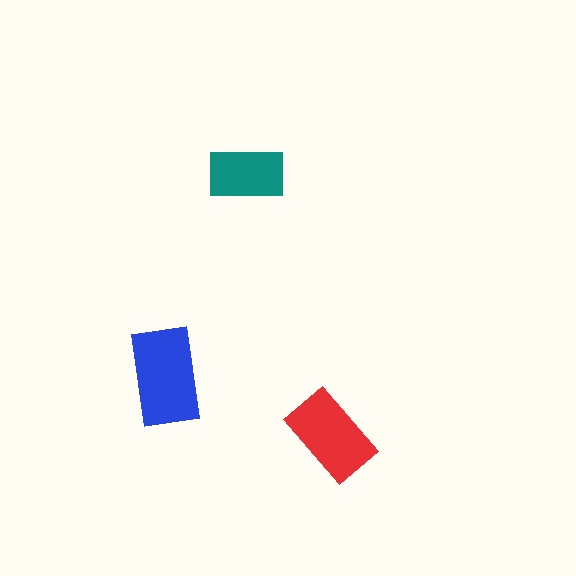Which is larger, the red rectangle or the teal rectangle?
The red one.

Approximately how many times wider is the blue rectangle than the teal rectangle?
About 1.5 times wider.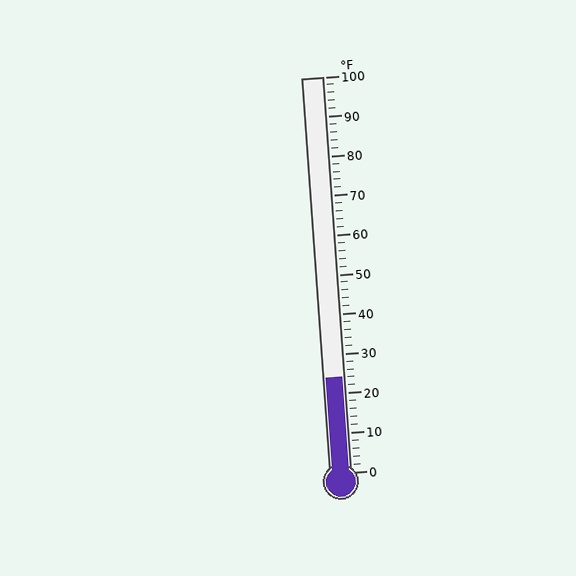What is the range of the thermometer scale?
The thermometer scale ranges from 0°F to 100°F.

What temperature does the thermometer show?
The thermometer shows approximately 24°F.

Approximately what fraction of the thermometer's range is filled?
The thermometer is filled to approximately 25% of its range.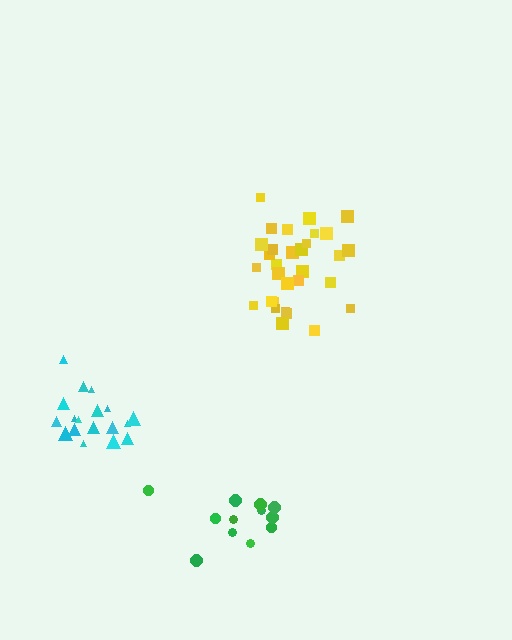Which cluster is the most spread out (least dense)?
Green.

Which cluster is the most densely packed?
Yellow.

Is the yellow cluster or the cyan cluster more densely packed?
Yellow.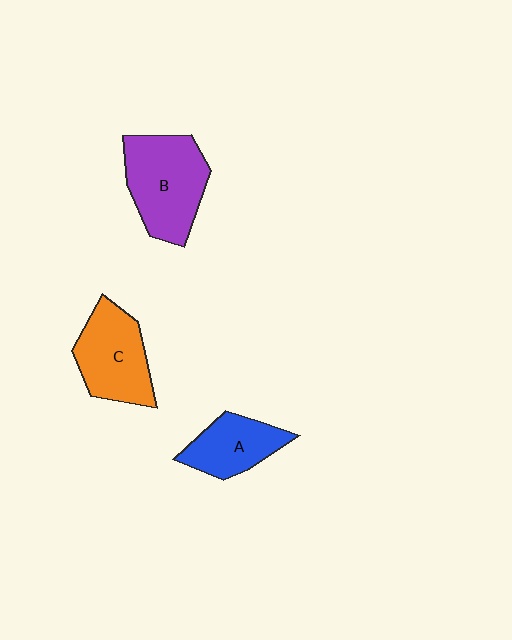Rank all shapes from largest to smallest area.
From largest to smallest: B (purple), C (orange), A (blue).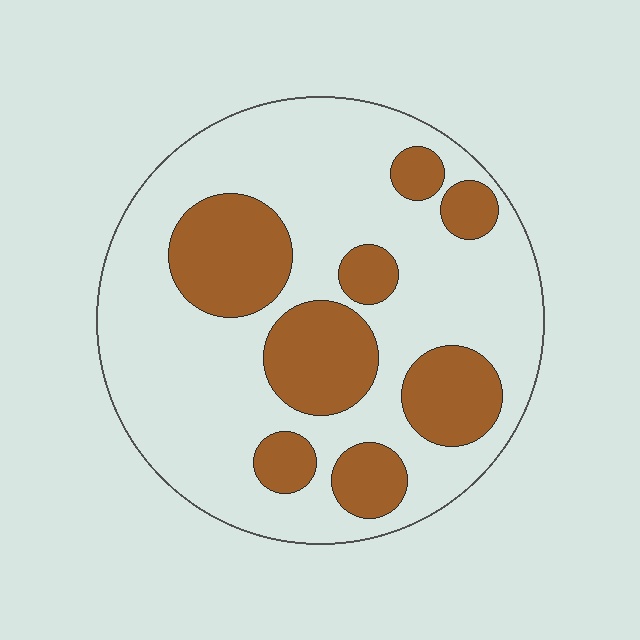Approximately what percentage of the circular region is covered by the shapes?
Approximately 30%.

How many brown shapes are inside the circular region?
8.